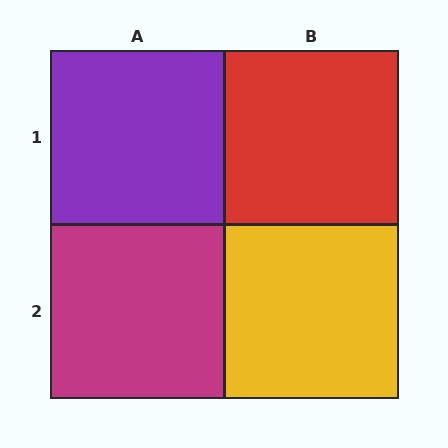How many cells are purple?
1 cell is purple.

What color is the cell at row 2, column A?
Magenta.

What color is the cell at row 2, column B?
Yellow.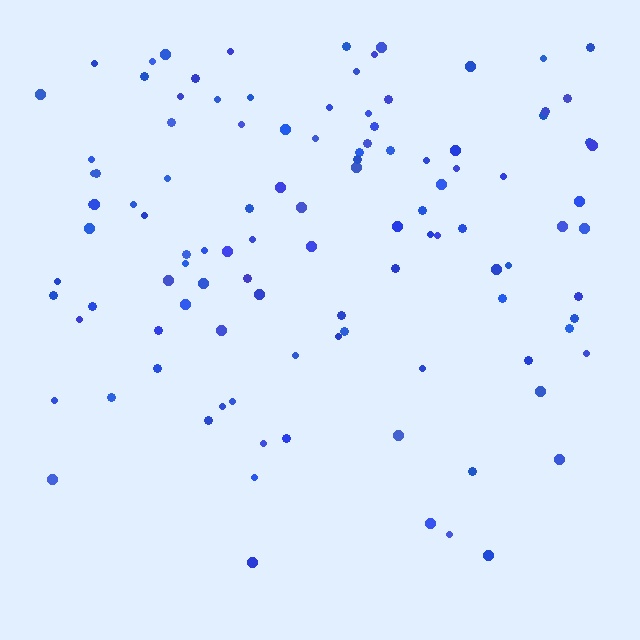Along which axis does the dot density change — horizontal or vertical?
Vertical.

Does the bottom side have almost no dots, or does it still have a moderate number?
Still a moderate number, just noticeably fewer than the top.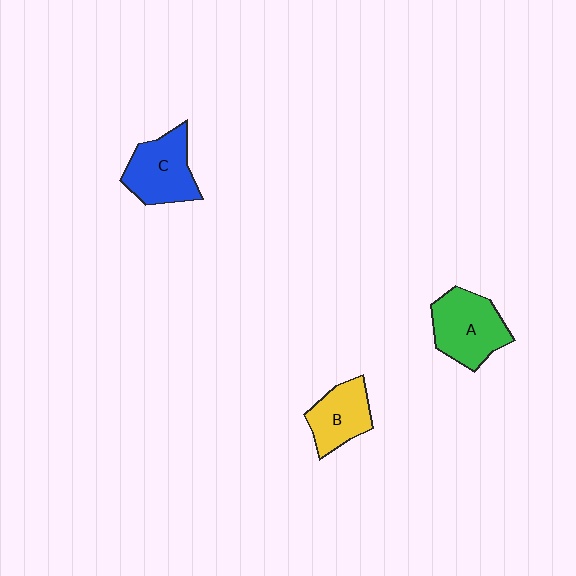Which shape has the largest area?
Shape A (green).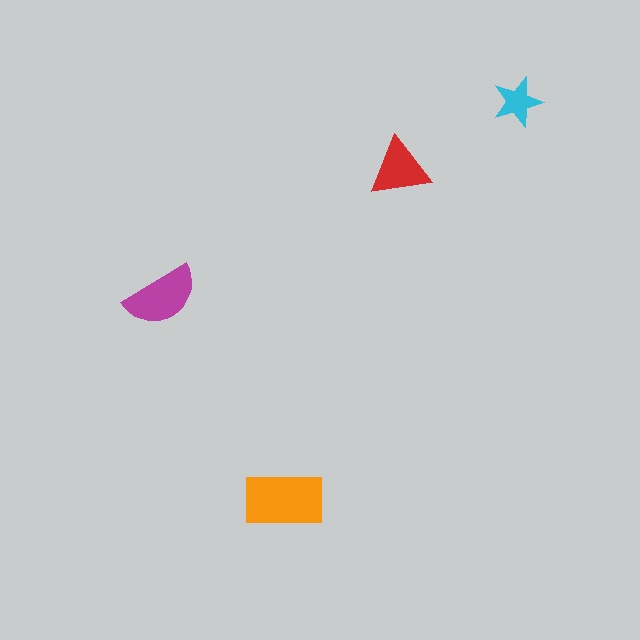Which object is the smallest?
The cyan star.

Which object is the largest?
The orange rectangle.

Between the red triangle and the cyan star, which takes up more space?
The red triangle.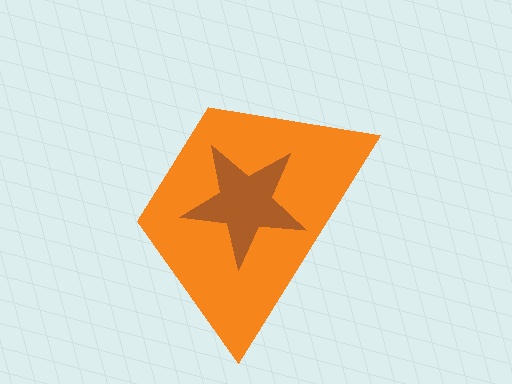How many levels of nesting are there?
2.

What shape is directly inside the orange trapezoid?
The brown star.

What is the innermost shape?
The brown star.